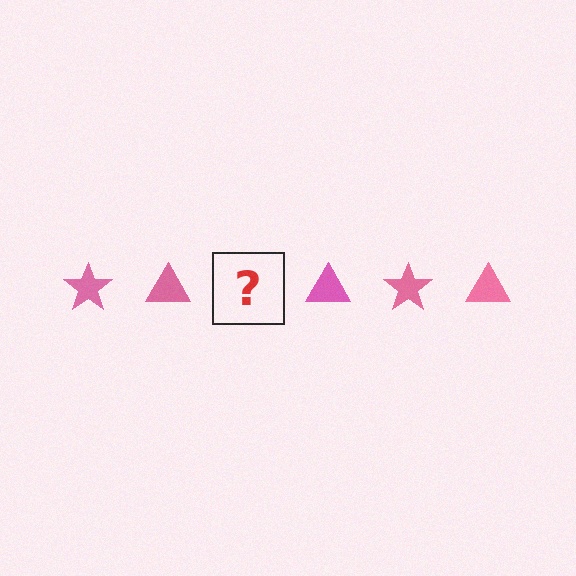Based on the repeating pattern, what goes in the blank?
The blank should be a pink star.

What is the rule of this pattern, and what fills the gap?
The rule is that the pattern cycles through star, triangle shapes in pink. The gap should be filled with a pink star.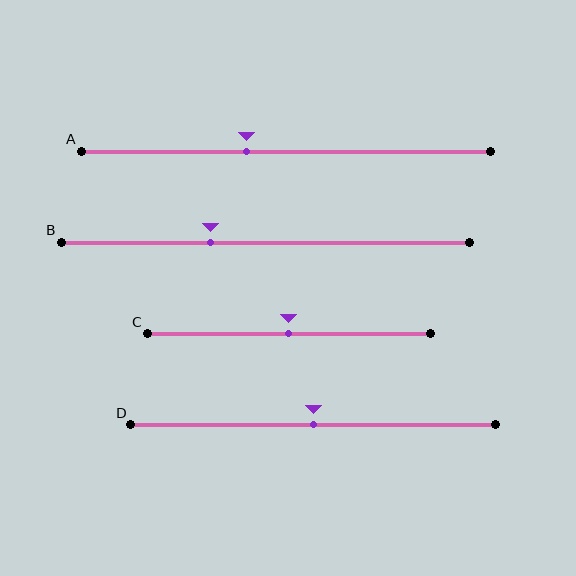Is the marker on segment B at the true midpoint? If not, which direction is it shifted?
No, the marker on segment B is shifted to the left by about 14% of the segment length.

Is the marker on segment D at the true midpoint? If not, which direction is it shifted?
Yes, the marker on segment D is at the true midpoint.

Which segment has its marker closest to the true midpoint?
Segment C has its marker closest to the true midpoint.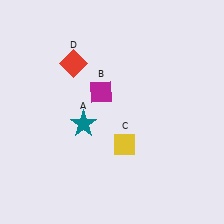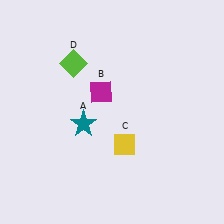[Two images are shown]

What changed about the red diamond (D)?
In Image 1, D is red. In Image 2, it changed to lime.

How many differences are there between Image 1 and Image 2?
There is 1 difference between the two images.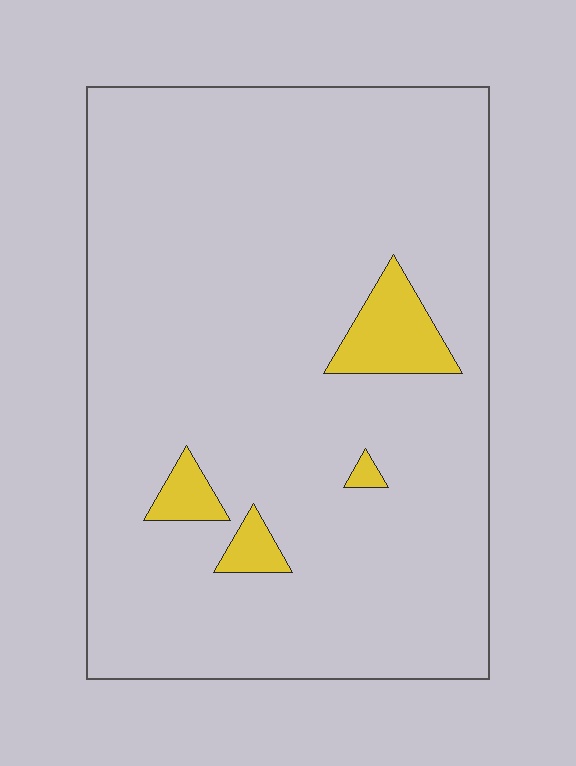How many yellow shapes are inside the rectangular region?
4.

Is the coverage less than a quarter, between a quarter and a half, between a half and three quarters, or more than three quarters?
Less than a quarter.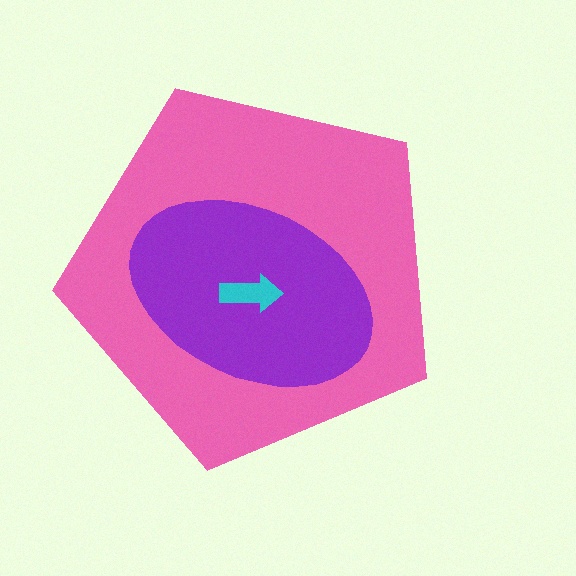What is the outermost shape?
The pink pentagon.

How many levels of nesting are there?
3.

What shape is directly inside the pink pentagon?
The purple ellipse.